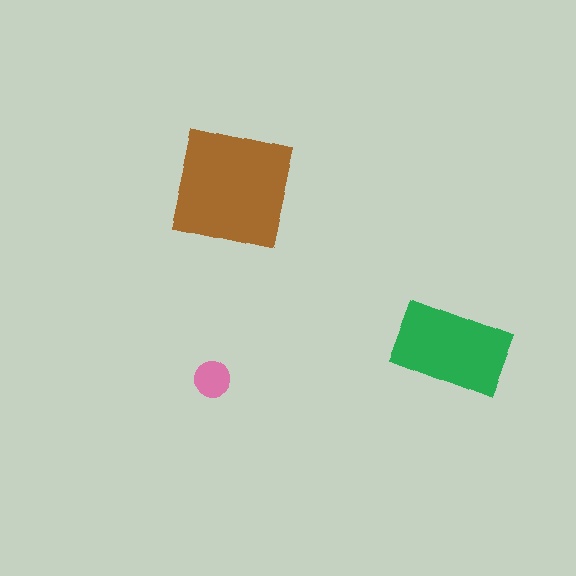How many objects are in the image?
There are 3 objects in the image.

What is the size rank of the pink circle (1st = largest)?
3rd.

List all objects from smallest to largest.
The pink circle, the green rectangle, the brown square.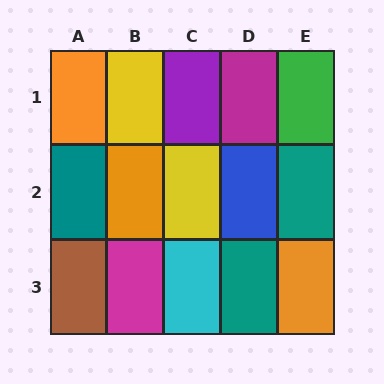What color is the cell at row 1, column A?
Orange.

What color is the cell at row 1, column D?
Magenta.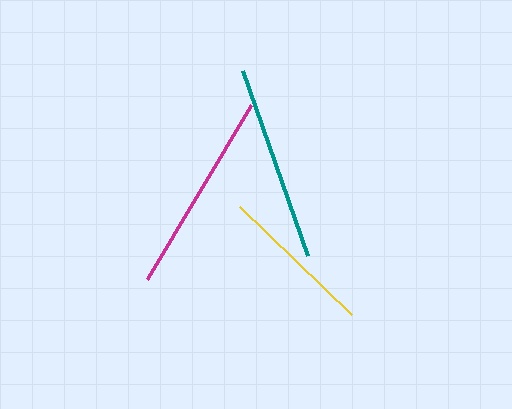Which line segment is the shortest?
The yellow line is the shortest at approximately 156 pixels.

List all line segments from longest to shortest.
From longest to shortest: magenta, teal, yellow.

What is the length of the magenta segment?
The magenta segment is approximately 203 pixels long.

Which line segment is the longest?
The magenta line is the longest at approximately 203 pixels.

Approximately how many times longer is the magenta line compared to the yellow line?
The magenta line is approximately 1.3 times the length of the yellow line.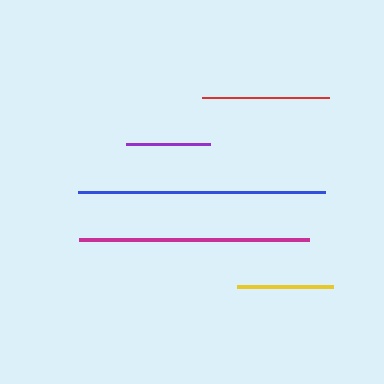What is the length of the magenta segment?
The magenta segment is approximately 230 pixels long.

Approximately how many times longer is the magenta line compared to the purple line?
The magenta line is approximately 2.8 times the length of the purple line.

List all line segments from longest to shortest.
From longest to shortest: blue, magenta, red, yellow, purple.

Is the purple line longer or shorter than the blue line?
The blue line is longer than the purple line.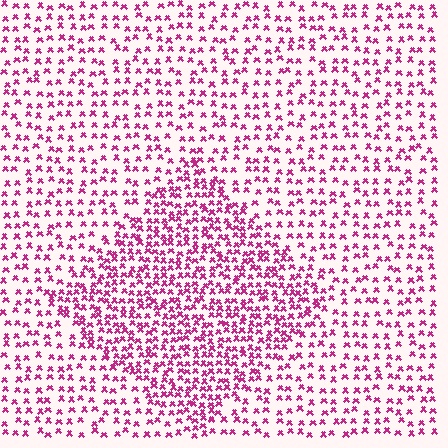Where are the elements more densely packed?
The elements are more densely packed inside the diamond boundary.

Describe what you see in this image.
The image contains small magenta elements arranged at two different densities. A diamond-shaped region is visible where the elements are more densely packed than the surrounding area.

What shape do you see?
I see a diamond.